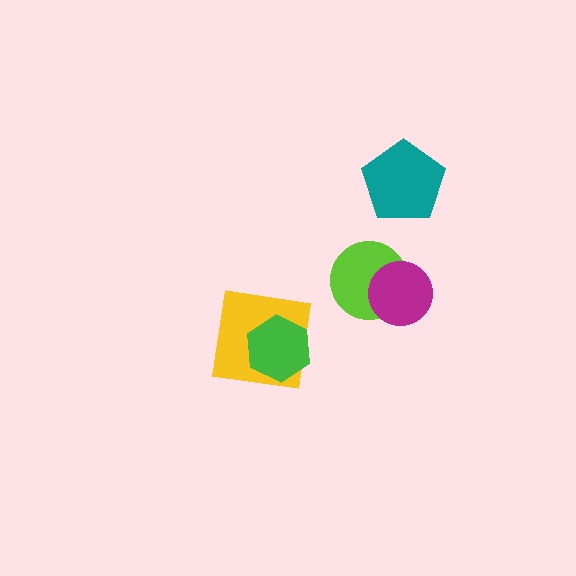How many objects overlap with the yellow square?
1 object overlaps with the yellow square.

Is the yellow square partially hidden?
Yes, it is partially covered by another shape.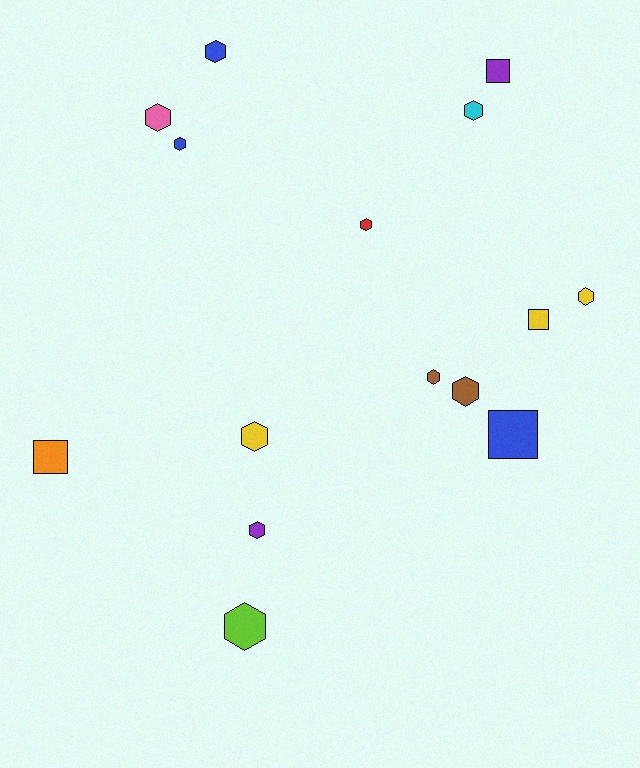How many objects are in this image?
There are 15 objects.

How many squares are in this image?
There are 4 squares.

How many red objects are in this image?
There is 1 red object.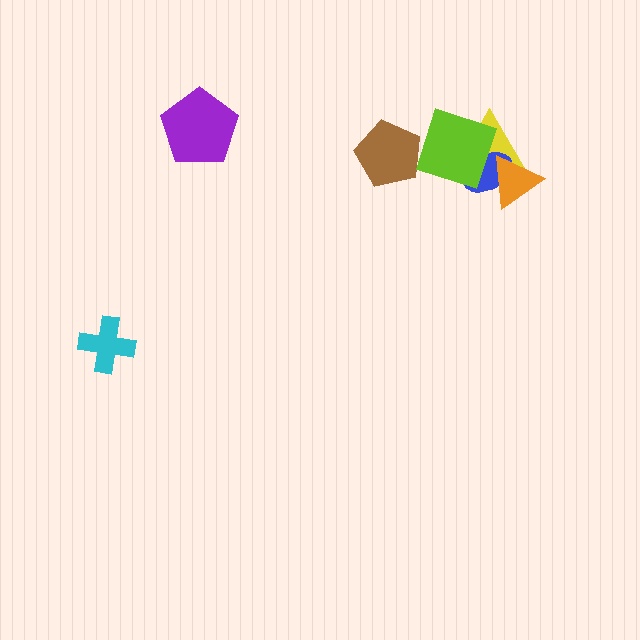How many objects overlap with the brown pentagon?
1 object overlaps with the brown pentagon.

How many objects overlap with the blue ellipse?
3 objects overlap with the blue ellipse.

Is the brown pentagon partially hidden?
Yes, it is partially covered by another shape.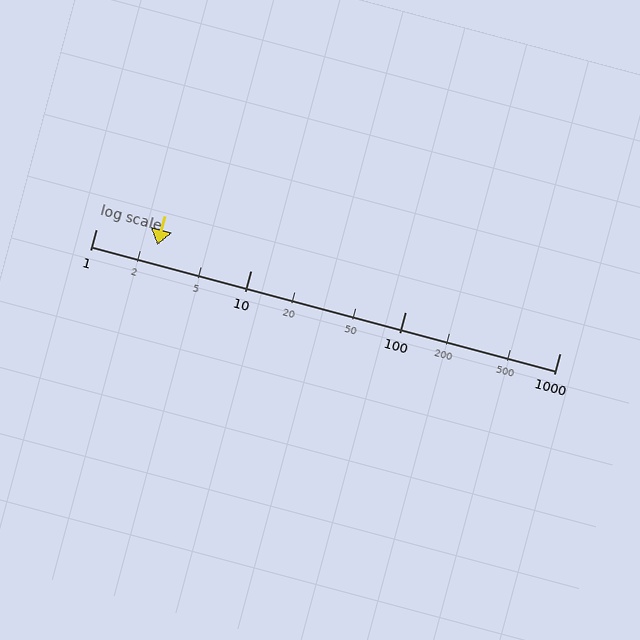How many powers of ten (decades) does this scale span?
The scale spans 3 decades, from 1 to 1000.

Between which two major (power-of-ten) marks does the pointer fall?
The pointer is between 1 and 10.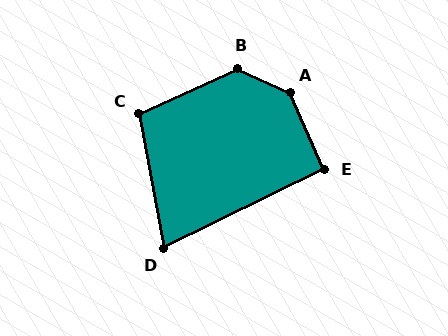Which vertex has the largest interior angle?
A, at approximately 138 degrees.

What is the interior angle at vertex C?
Approximately 105 degrees (obtuse).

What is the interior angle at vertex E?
Approximately 92 degrees (approximately right).